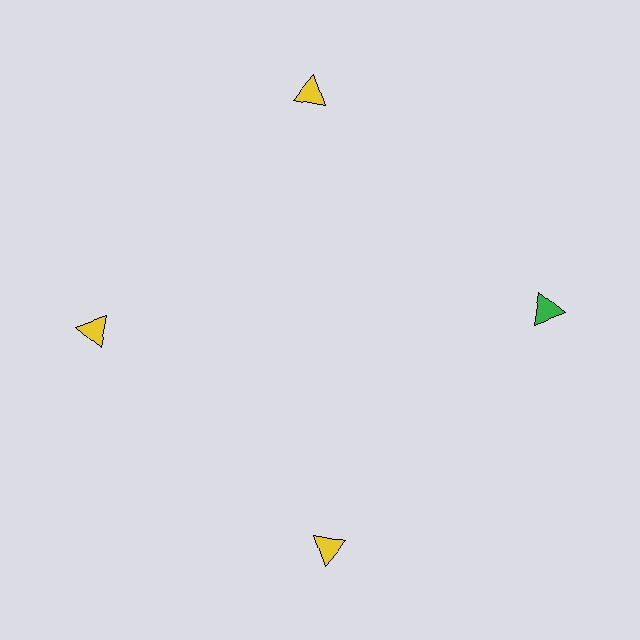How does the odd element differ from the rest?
It has a different color: green instead of yellow.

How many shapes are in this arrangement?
There are 4 shapes arranged in a ring pattern.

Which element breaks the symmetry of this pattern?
The green triangle at roughly the 3 o'clock position breaks the symmetry. All other shapes are yellow triangles.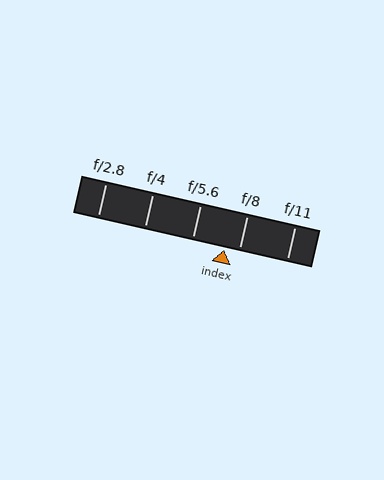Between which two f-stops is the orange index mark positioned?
The index mark is between f/5.6 and f/8.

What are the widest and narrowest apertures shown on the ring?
The widest aperture shown is f/2.8 and the narrowest is f/11.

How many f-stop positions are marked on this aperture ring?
There are 5 f-stop positions marked.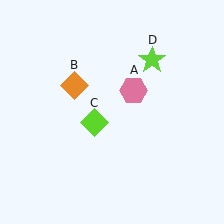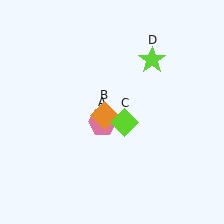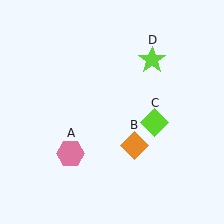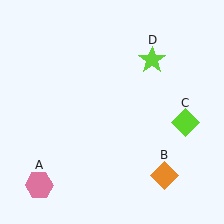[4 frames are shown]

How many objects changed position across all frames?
3 objects changed position: pink hexagon (object A), orange diamond (object B), lime diamond (object C).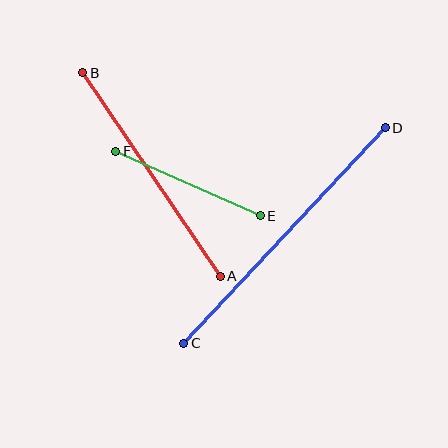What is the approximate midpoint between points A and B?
The midpoint is at approximately (152, 174) pixels.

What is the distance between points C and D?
The distance is approximately 295 pixels.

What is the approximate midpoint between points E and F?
The midpoint is at approximately (188, 183) pixels.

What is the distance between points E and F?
The distance is approximately 158 pixels.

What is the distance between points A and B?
The distance is approximately 246 pixels.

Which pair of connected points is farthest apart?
Points C and D are farthest apart.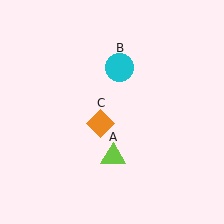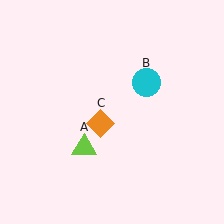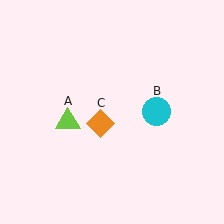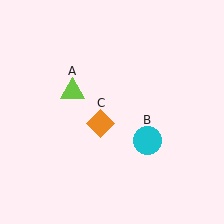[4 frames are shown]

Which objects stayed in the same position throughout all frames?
Orange diamond (object C) remained stationary.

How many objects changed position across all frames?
2 objects changed position: lime triangle (object A), cyan circle (object B).